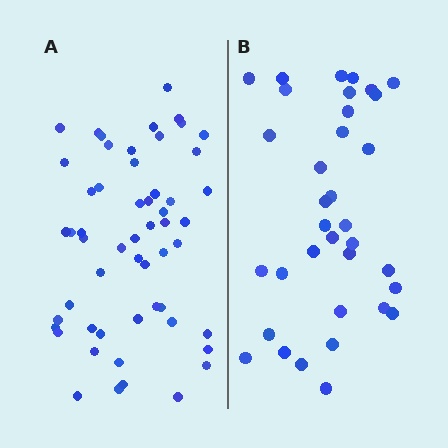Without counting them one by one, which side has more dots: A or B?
Region A (the left region) has more dots.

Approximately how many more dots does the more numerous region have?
Region A has approximately 20 more dots than region B.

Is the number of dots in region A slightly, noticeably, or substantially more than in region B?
Region A has substantially more. The ratio is roughly 1.6 to 1.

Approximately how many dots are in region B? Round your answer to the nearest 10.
About 40 dots. (The exact count is 35, which rounds to 40.)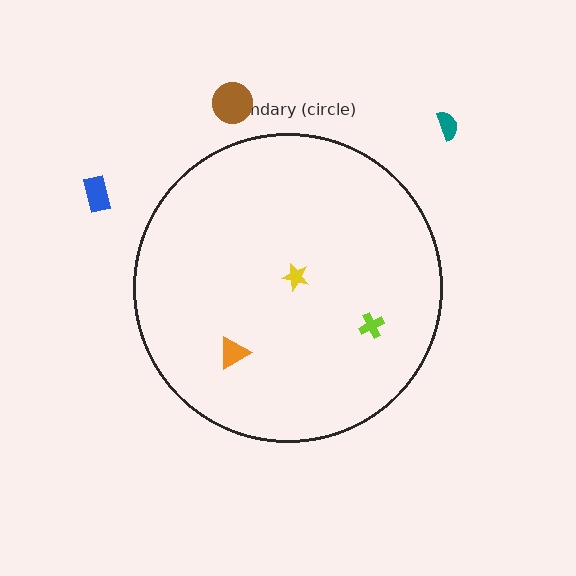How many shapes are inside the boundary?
3 inside, 3 outside.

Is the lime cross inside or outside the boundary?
Inside.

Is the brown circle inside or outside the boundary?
Outside.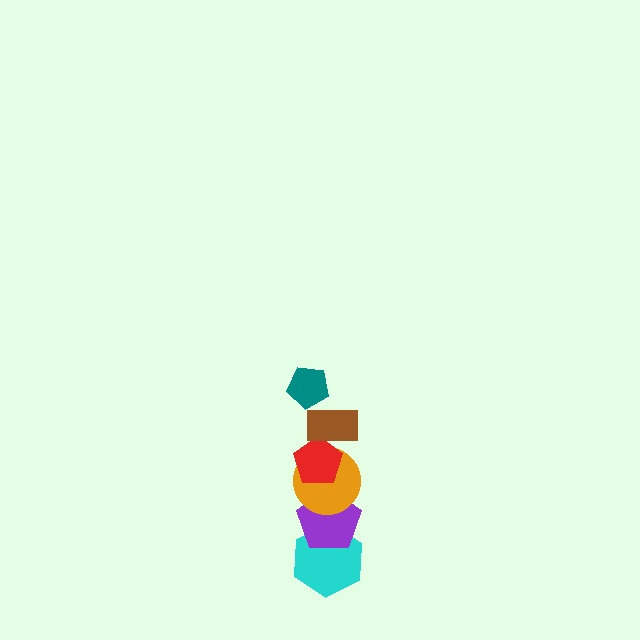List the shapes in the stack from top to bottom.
From top to bottom: the teal pentagon, the brown rectangle, the red pentagon, the orange circle, the purple pentagon, the cyan hexagon.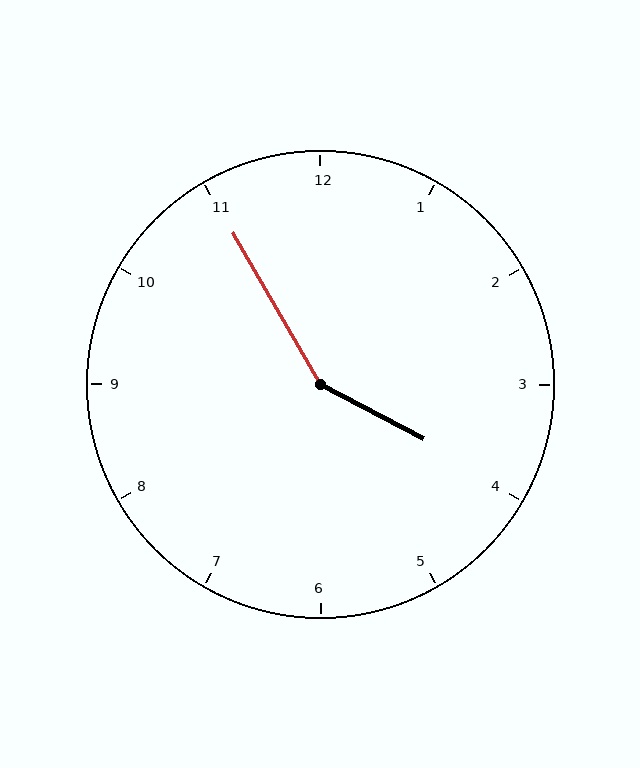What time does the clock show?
3:55.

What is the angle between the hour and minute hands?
Approximately 148 degrees.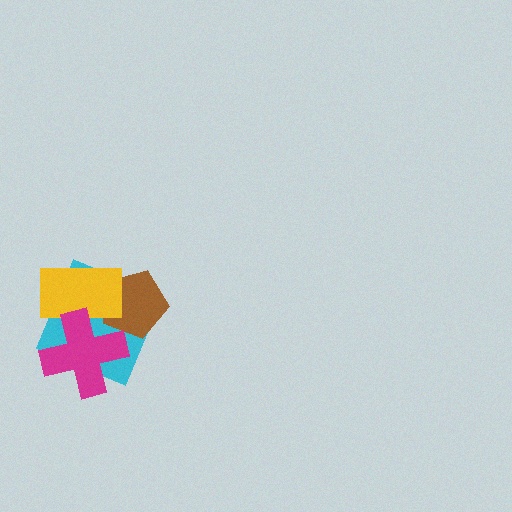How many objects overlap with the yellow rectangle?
3 objects overlap with the yellow rectangle.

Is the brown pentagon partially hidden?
Yes, it is partially covered by another shape.